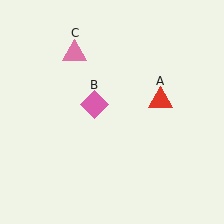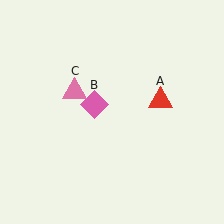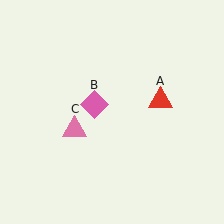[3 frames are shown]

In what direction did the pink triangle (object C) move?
The pink triangle (object C) moved down.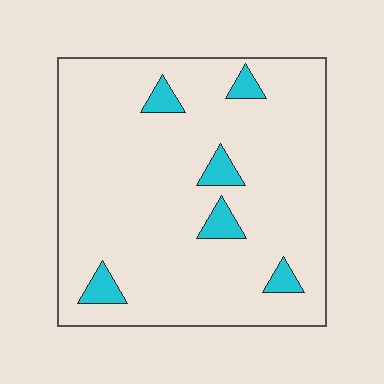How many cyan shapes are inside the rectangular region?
6.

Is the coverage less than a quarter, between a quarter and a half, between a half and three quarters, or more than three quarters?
Less than a quarter.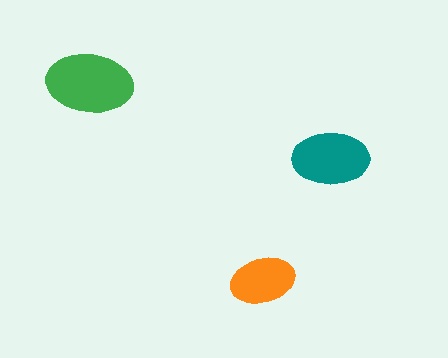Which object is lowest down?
The orange ellipse is bottommost.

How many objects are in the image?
There are 3 objects in the image.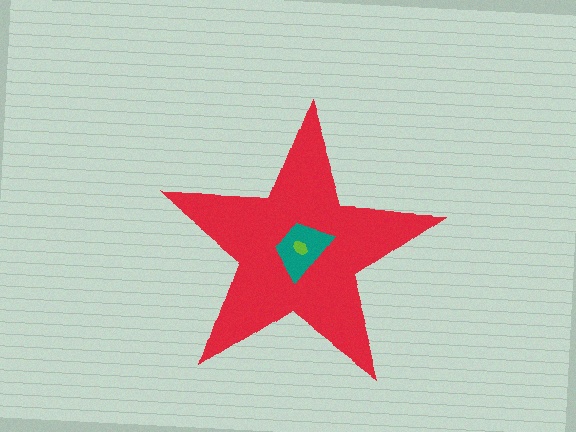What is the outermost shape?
The red star.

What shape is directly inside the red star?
The teal trapezoid.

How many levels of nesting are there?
3.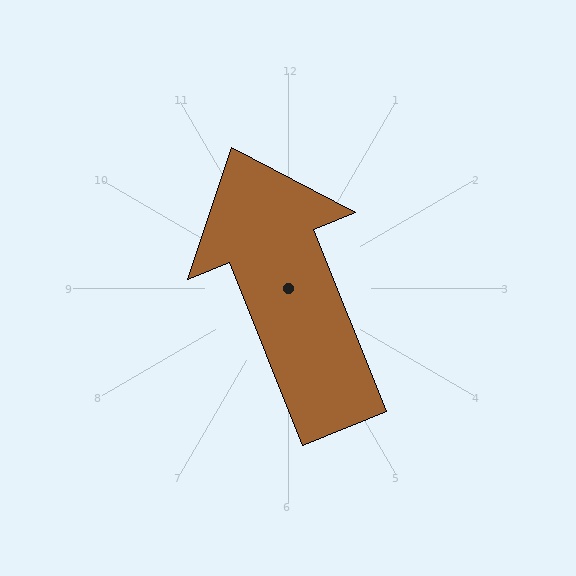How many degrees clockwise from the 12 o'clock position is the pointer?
Approximately 338 degrees.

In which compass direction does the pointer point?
North.